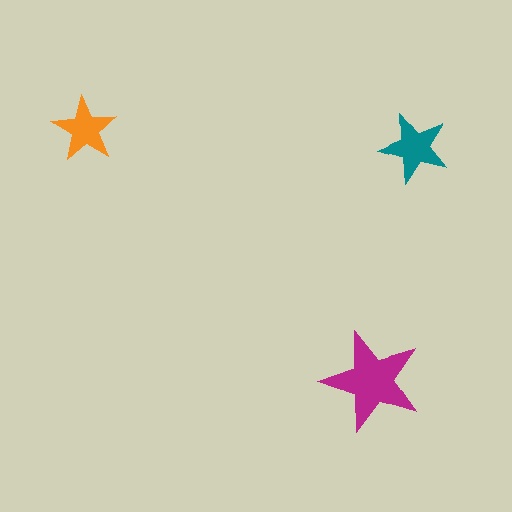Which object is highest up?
The orange star is topmost.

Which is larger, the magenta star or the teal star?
The magenta one.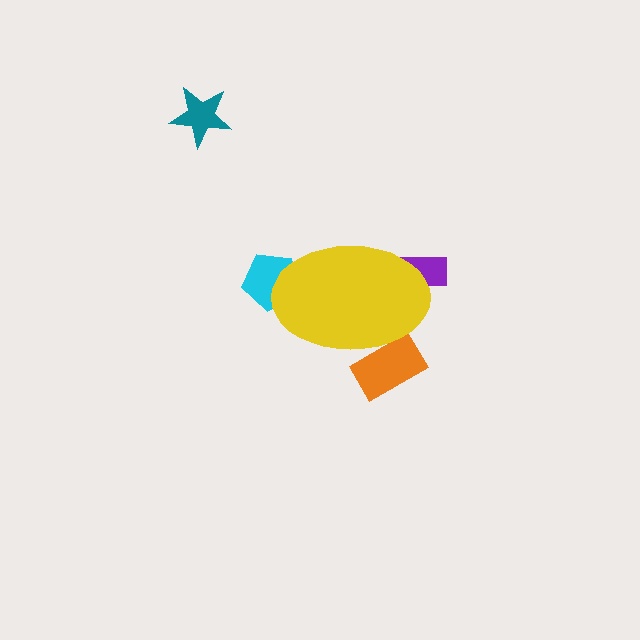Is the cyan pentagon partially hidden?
Yes, the cyan pentagon is partially hidden behind the yellow ellipse.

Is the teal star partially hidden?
No, the teal star is fully visible.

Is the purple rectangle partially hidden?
Yes, the purple rectangle is partially hidden behind the yellow ellipse.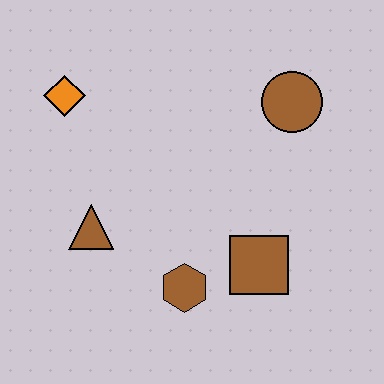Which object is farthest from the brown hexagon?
The orange diamond is farthest from the brown hexagon.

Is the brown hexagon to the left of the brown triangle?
No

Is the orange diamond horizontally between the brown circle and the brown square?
No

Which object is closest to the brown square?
The brown hexagon is closest to the brown square.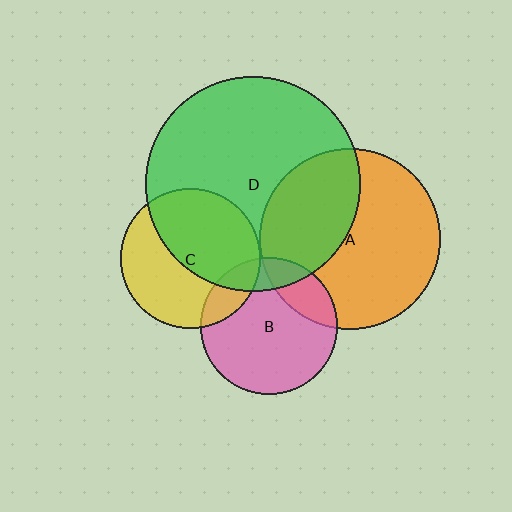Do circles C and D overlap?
Yes.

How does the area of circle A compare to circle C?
Approximately 1.7 times.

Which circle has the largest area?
Circle D (green).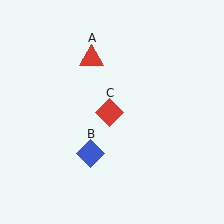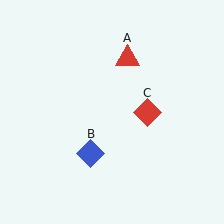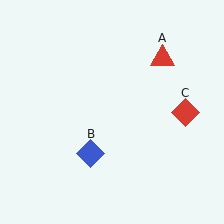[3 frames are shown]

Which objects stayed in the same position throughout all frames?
Blue diamond (object B) remained stationary.